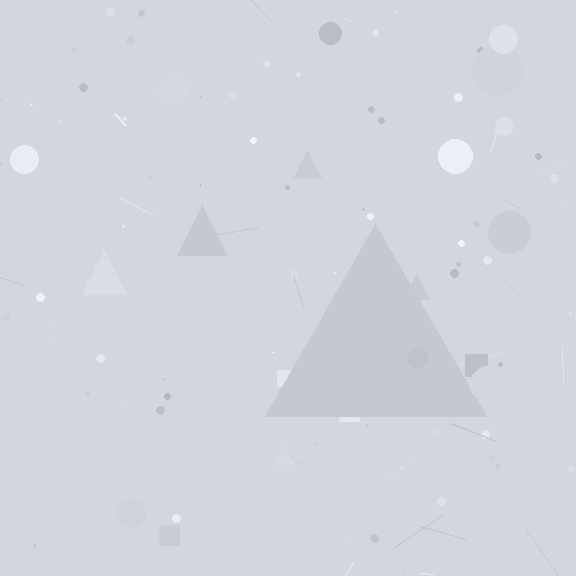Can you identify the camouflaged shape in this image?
The camouflaged shape is a triangle.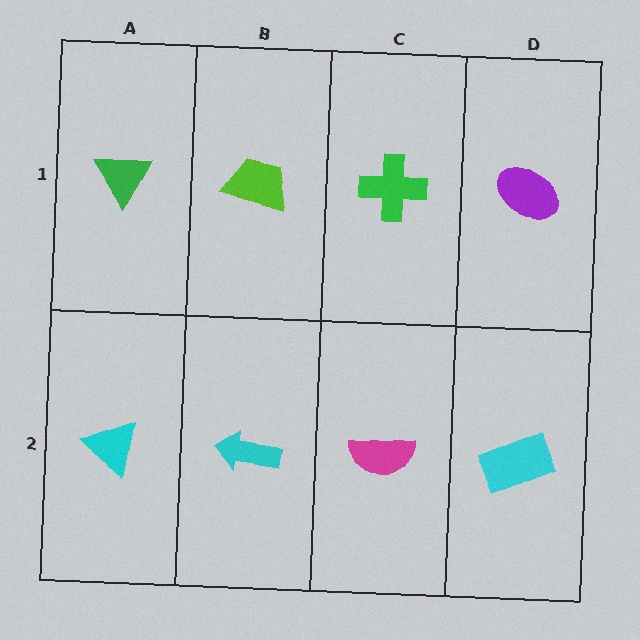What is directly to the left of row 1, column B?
A green triangle.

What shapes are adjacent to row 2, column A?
A green triangle (row 1, column A), a cyan arrow (row 2, column B).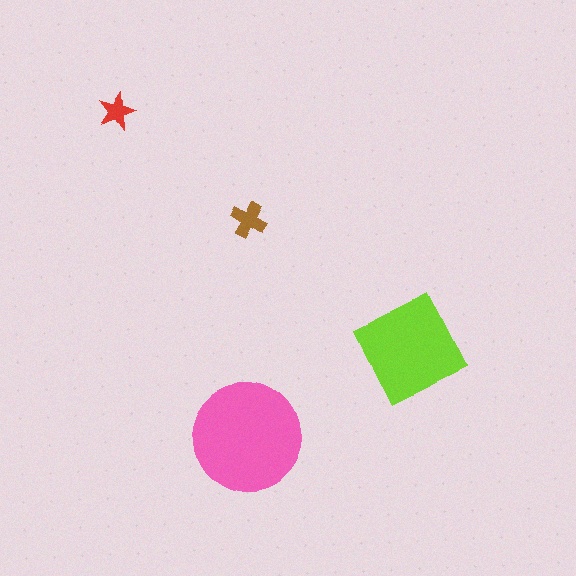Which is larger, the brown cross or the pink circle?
The pink circle.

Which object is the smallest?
The red star.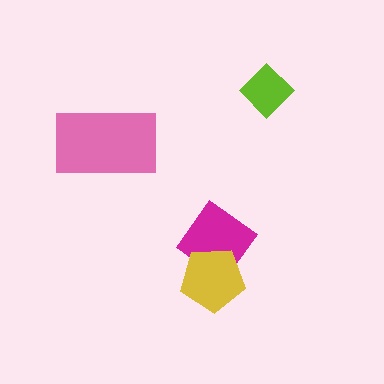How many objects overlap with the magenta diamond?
1 object overlaps with the magenta diamond.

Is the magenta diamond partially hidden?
Yes, it is partially covered by another shape.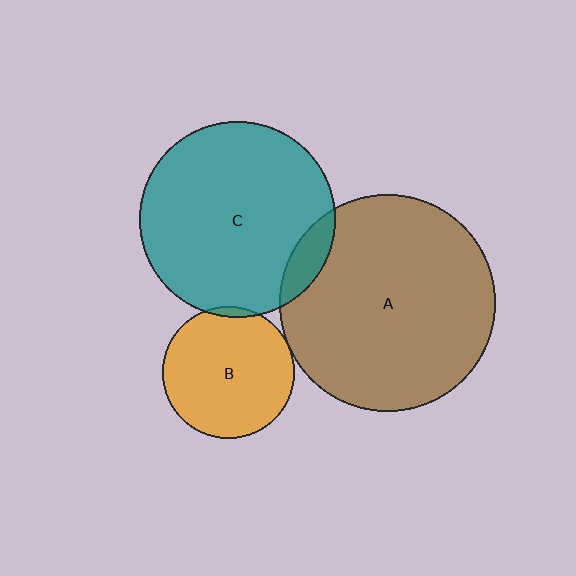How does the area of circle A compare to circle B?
Approximately 2.7 times.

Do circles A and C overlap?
Yes.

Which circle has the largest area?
Circle A (brown).